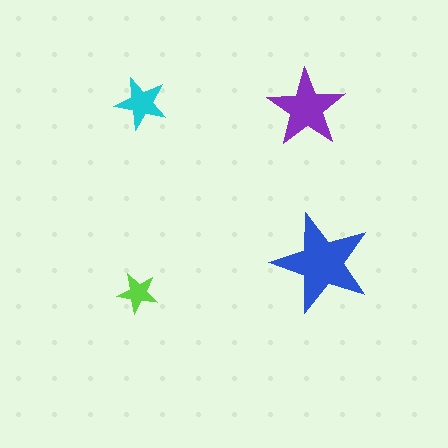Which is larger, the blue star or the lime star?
The blue one.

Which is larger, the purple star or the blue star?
The blue one.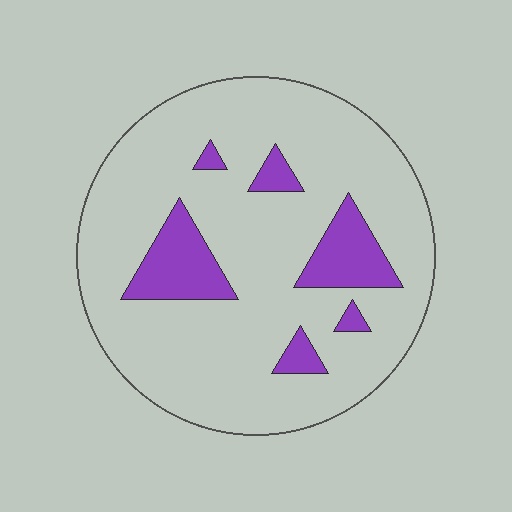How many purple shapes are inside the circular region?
6.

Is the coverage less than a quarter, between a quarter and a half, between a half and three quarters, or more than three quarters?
Less than a quarter.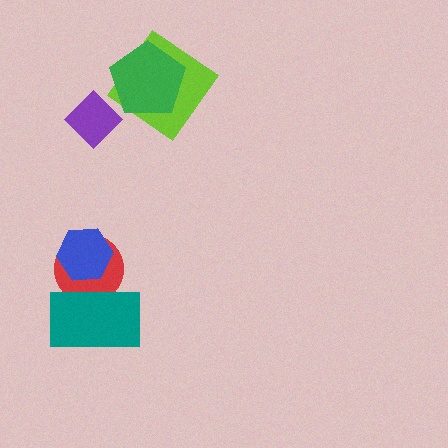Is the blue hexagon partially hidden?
Yes, it is partially covered by another shape.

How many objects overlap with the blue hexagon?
2 objects overlap with the blue hexagon.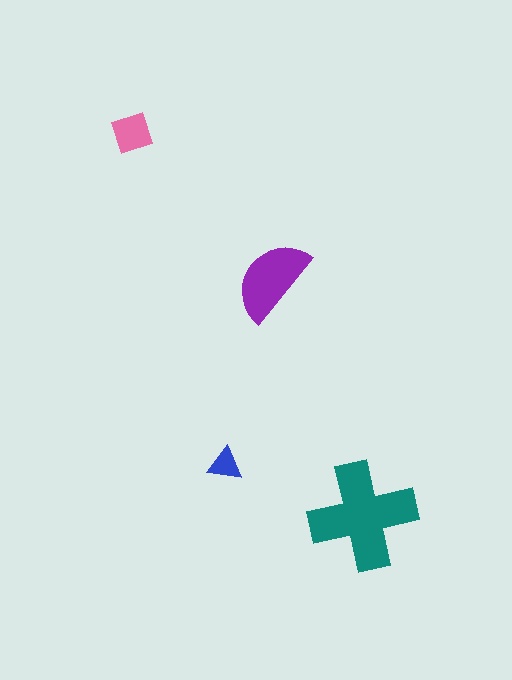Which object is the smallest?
The blue triangle.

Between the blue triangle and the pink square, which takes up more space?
The pink square.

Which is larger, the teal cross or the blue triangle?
The teal cross.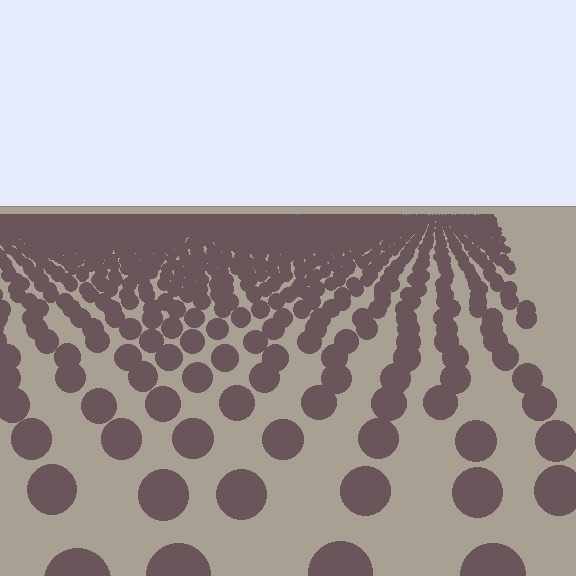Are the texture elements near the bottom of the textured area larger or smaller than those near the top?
Larger. Near the bottom, elements are closer to the viewer and appear at a bigger on-screen size.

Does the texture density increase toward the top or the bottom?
Density increases toward the top.